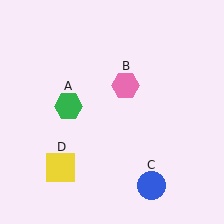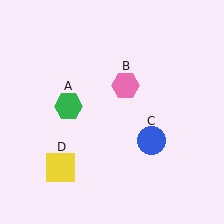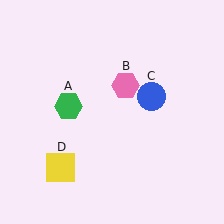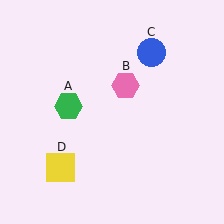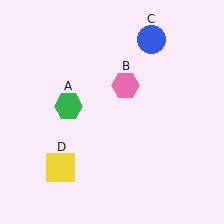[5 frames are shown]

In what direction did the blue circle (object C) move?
The blue circle (object C) moved up.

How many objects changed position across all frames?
1 object changed position: blue circle (object C).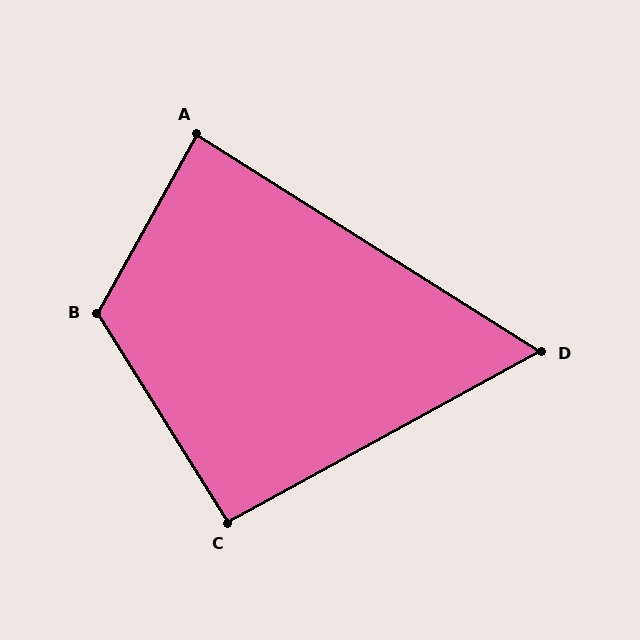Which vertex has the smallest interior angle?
D, at approximately 61 degrees.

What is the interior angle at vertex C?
Approximately 93 degrees (approximately right).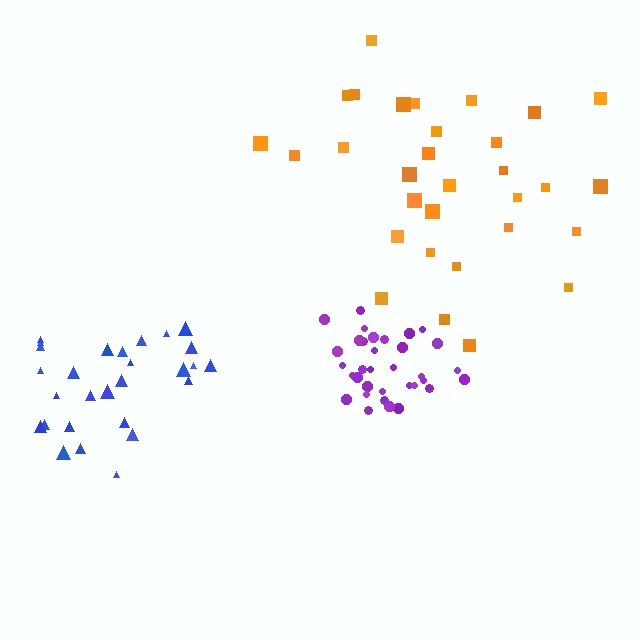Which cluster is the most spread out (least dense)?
Orange.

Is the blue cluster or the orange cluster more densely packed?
Blue.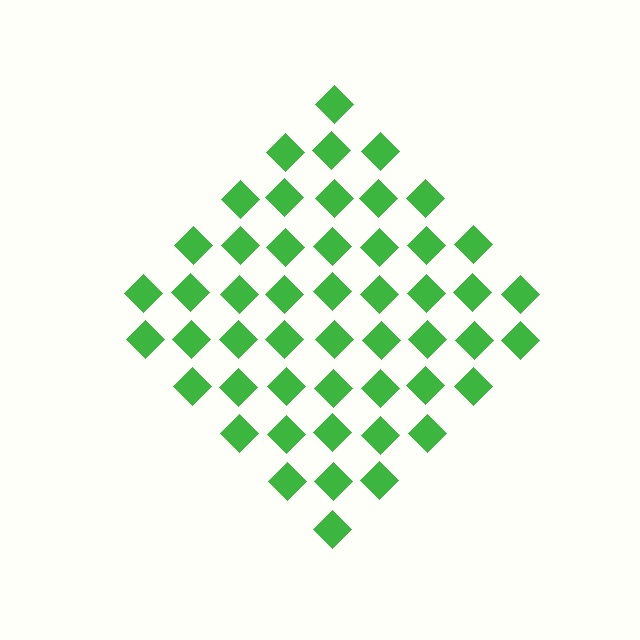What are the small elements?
The small elements are diamonds.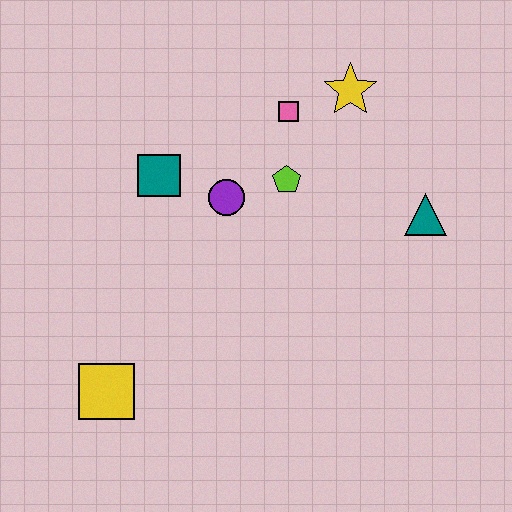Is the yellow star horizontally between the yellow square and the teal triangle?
Yes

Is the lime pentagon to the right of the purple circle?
Yes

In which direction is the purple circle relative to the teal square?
The purple circle is to the right of the teal square.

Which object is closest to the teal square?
The purple circle is closest to the teal square.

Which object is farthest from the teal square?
The teal triangle is farthest from the teal square.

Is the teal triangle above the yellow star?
No